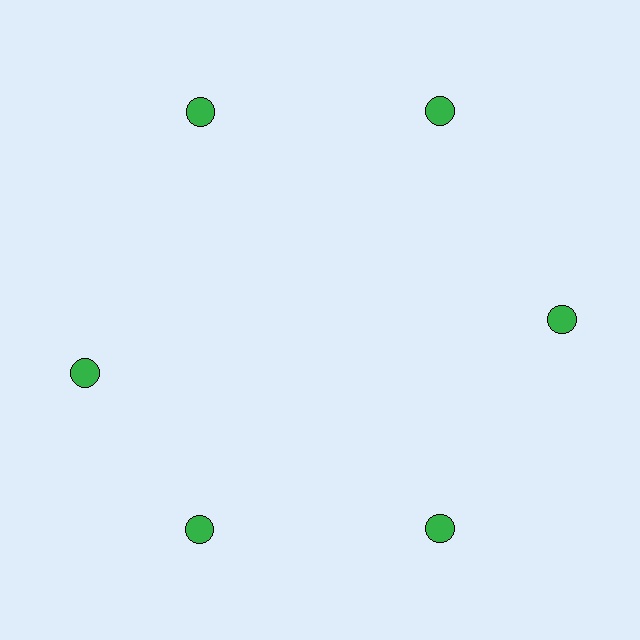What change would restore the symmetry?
The symmetry would be restored by rotating it back into even spacing with its neighbors so that all 6 circles sit at equal angles and equal distance from the center.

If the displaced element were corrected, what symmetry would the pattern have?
It would have 6-fold rotational symmetry — the pattern would map onto itself every 60 degrees.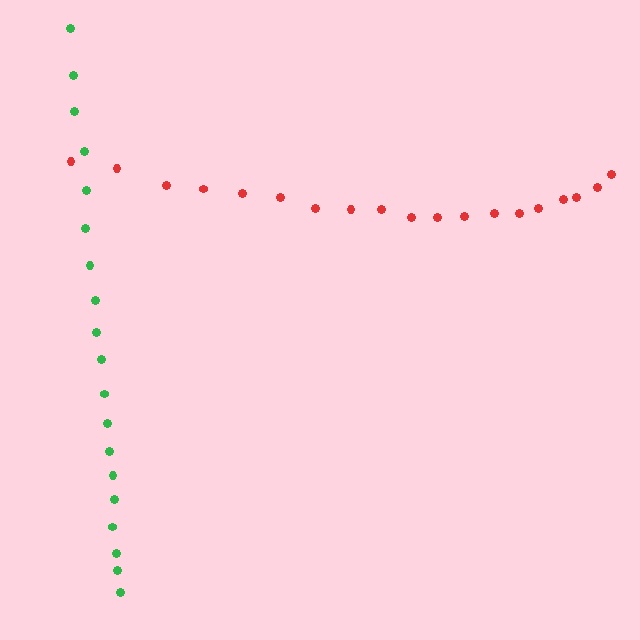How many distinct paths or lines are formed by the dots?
There are 2 distinct paths.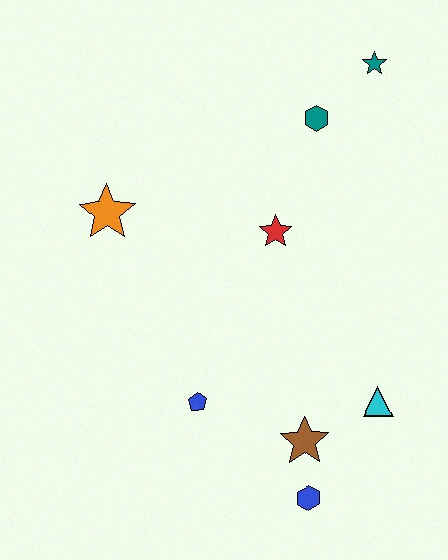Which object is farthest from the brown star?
The teal star is farthest from the brown star.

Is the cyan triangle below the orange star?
Yes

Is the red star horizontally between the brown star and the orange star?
Yes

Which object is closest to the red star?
The teal hexagon is closest to the red star.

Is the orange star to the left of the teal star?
Yes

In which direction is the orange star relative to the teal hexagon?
The orange star is to the left of the teal hexagon.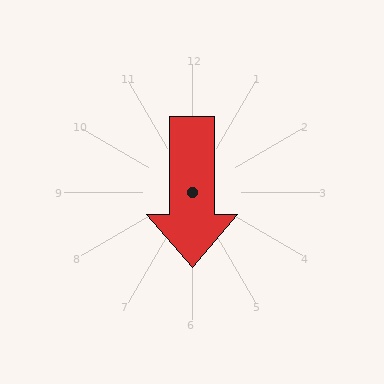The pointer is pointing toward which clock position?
Roughly 6 o'clock.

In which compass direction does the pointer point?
South.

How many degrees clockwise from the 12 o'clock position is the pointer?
Approximately 180 degrees.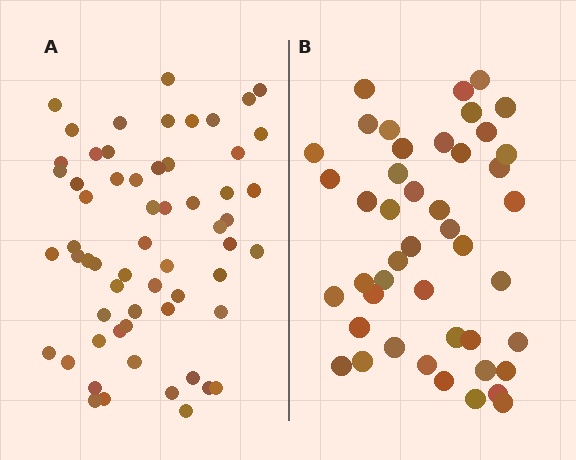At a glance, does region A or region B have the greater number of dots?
Region A (the left region) has more dots.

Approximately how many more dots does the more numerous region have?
Region A has approximately 15 more dots than region B.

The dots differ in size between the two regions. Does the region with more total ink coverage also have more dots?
No. Region B has more total ink coverage because its dots are larger, but region A actually contains more individual dots. Total area can be misleading — the number of items is what matters here.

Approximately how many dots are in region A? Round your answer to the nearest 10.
About 60 dots.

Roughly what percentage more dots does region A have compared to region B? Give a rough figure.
About 35% more.